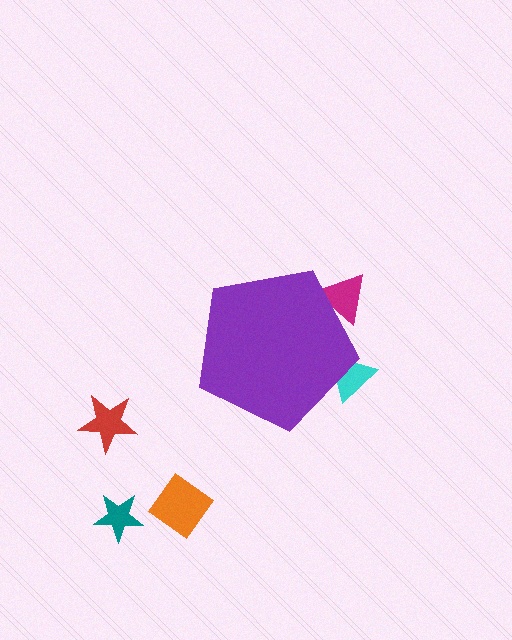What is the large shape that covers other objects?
A purple pentagon.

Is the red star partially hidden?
No, the red star is fully visible.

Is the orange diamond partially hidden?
No, the orange diamond is fully visible.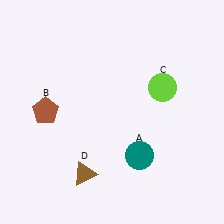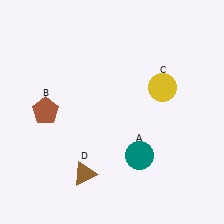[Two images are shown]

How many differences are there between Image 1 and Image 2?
There is 1 difference between the two images.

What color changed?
The circle (C) changed from lime in Image 1 to yellow in Image 2.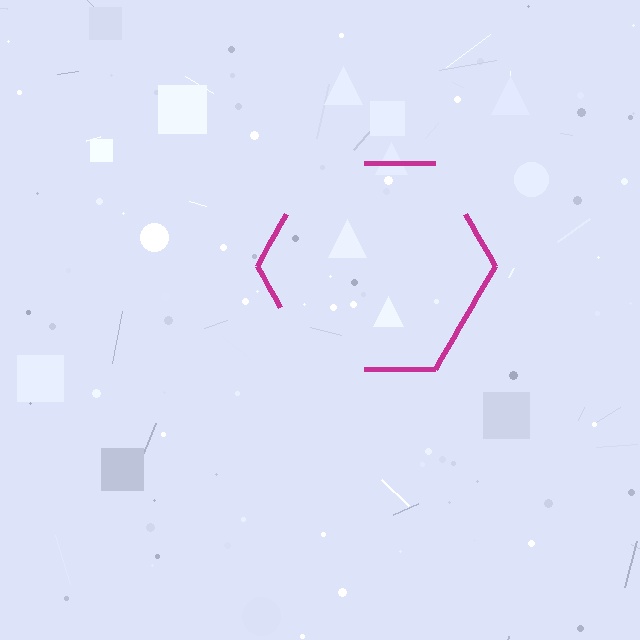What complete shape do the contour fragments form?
The contour fragments form a hexagon.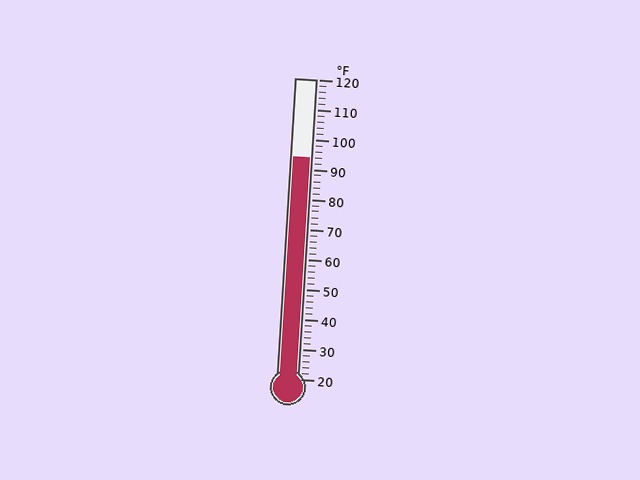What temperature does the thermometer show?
The thermometer shows approximately 94°F.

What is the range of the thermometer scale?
The thermometer scale ranges from 20°F to 120°F.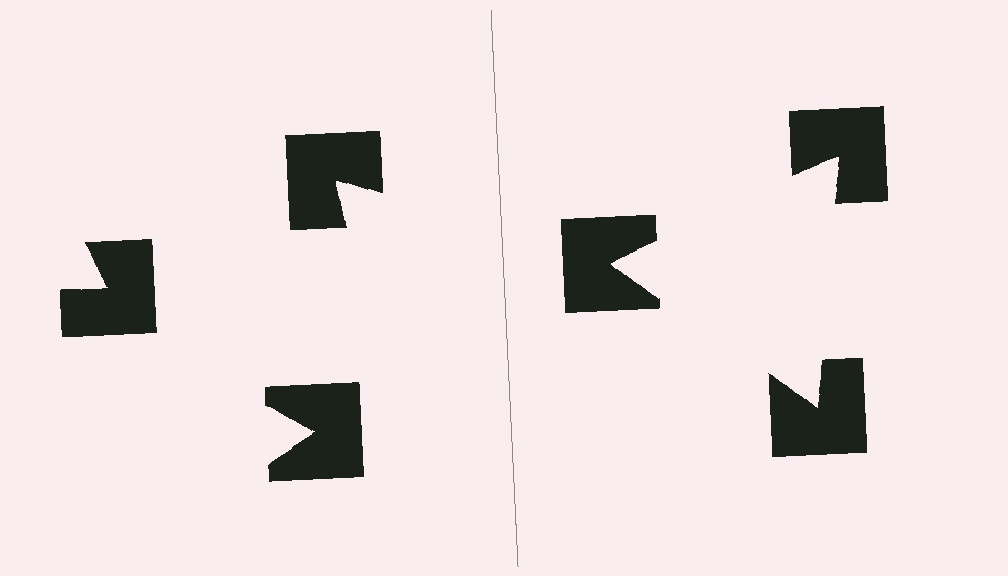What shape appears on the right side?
An illusory triangle.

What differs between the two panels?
The notched squares are positioned identically on both sides; only the wedge orientations differ. On the right they align to a triangle; on the left they are misaligned.